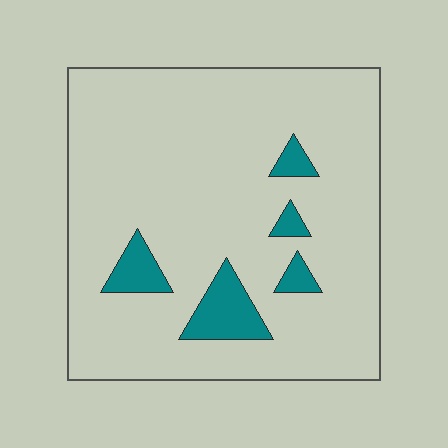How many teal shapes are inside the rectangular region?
5.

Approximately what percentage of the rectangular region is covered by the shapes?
Approximately 10%.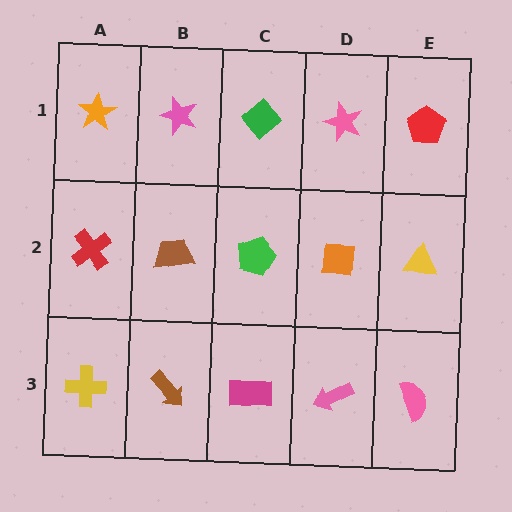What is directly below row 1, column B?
A brown trapezoid.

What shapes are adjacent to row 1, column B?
A brown trapezoid (row 2, column B), an orange star (row 1, column A), a green diamond (row 1, column C).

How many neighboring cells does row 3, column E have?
2.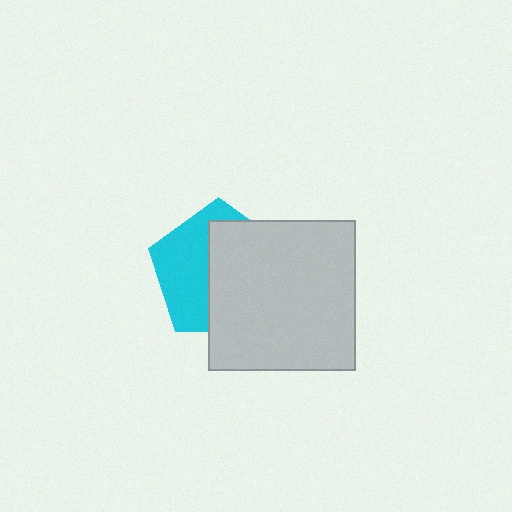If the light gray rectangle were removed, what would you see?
You would see the complete cyan pentagon.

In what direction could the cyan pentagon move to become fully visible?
The cyan pentagon could move left. That would shift it out from behind the light gray rectangle entirely.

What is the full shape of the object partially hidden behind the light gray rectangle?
The partially hidden object is a cyan pentagon.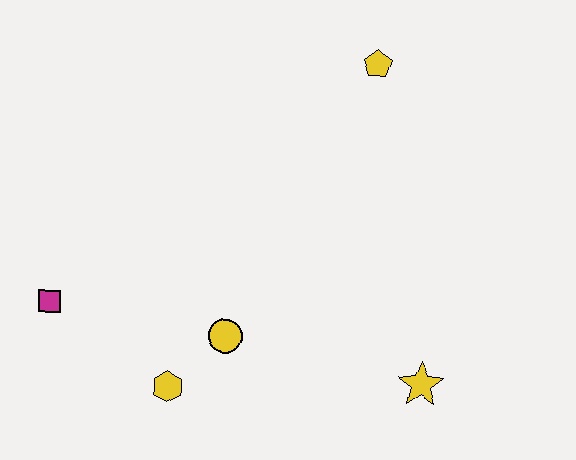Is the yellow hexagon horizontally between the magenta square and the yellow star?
Yes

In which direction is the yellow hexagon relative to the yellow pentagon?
The yellow hexagon is below the yellow pentagon.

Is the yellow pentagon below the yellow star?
No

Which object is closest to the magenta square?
The yellow hexagon is closest to the magenta square.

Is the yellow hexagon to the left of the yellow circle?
Yes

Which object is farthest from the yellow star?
The magenta square is farthest from the yellow star.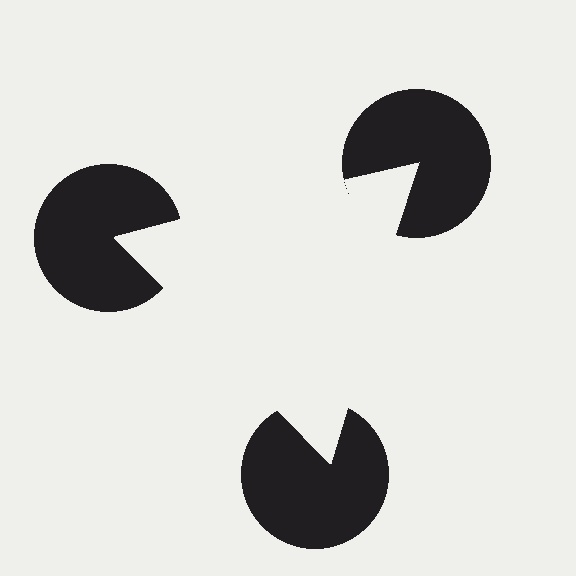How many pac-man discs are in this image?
There are 3 — one at each vertex of the illusory triangle.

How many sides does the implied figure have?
3 sides.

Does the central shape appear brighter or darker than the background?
It typically appears slightly brighter than the background, even though no actual brightness change is drawn.